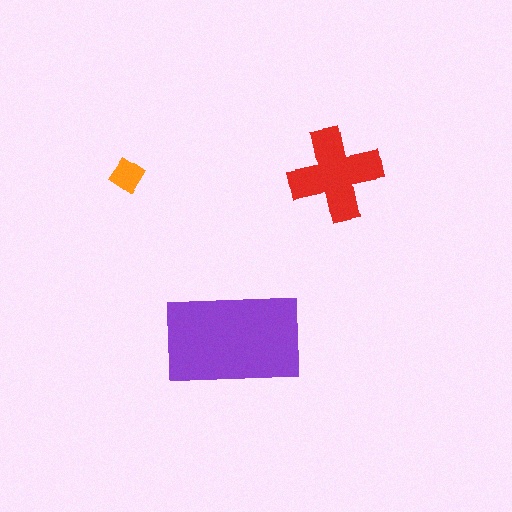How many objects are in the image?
There are 3 objects in the image.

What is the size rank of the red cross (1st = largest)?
2nd.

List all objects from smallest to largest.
The orange diamond, the red cross, the purple rectangle.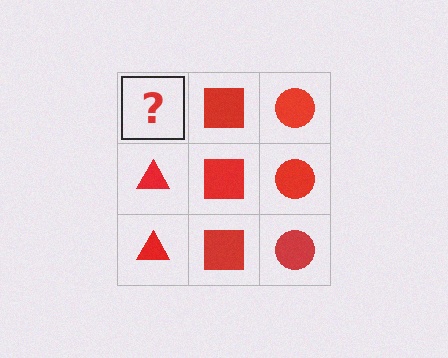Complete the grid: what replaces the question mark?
The question mark should be replaced with a red triangle.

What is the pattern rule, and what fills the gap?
The rule is that each column has a consistent shape. The gap should be filled with a red triangle.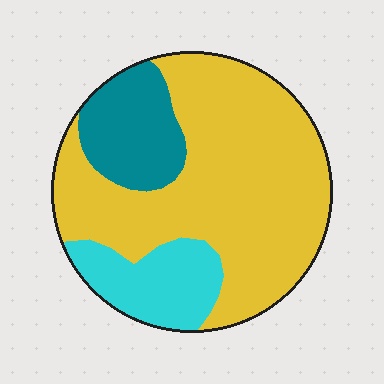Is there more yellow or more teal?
Yellow.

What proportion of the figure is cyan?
Cyan takes up about one sixth (1/6) of the figure.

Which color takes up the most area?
Yellow, at roughly 65%.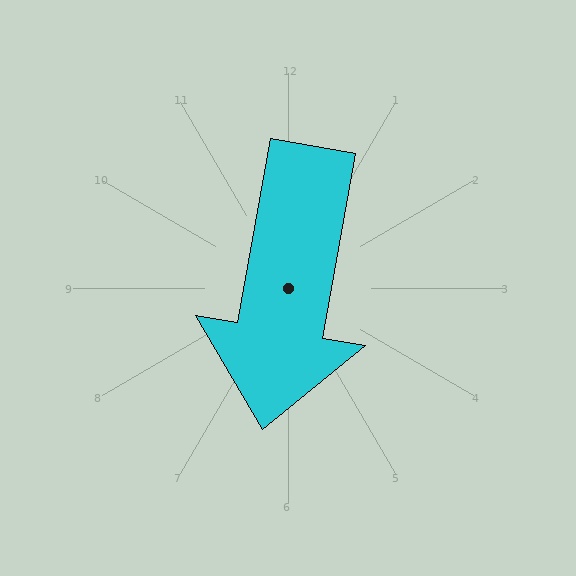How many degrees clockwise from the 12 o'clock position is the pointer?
Approximately 190 degrees.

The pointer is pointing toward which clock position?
Roughly 6 o'clock.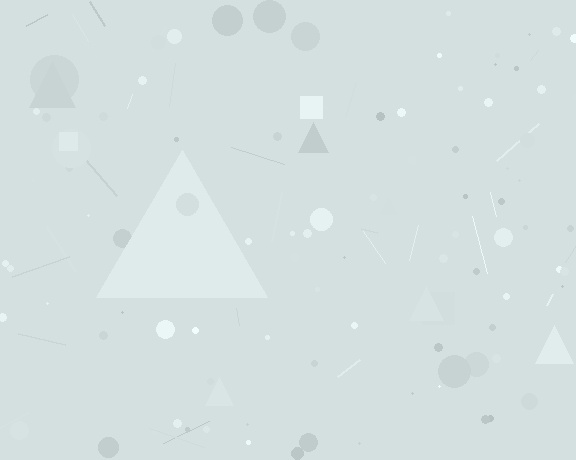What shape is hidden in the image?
A triangle is hidden in the image.